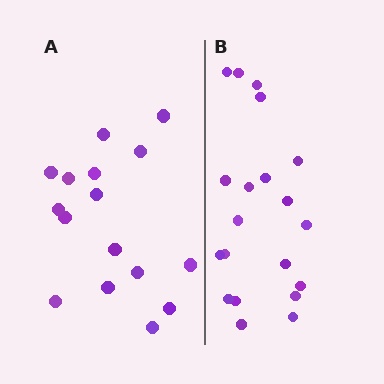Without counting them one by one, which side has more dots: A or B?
Region B (the right region) has more dots.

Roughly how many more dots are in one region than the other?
Region B has about 4 more dots than region A.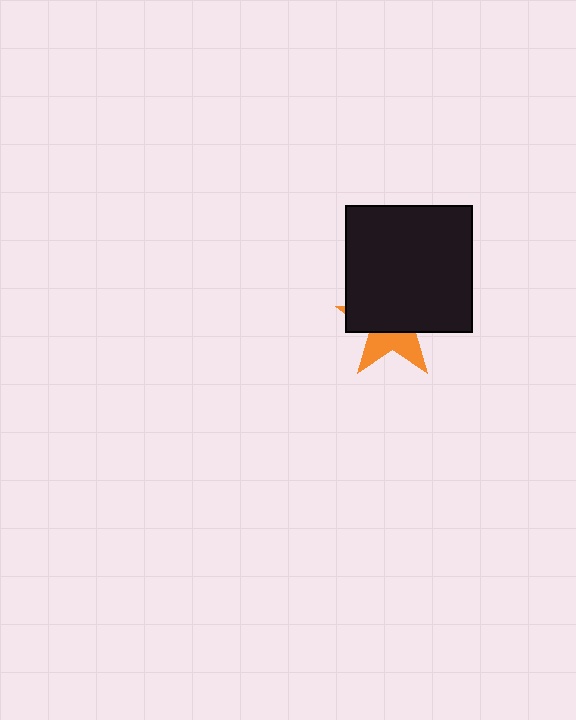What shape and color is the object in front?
The object in front is a black square.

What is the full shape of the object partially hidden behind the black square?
The partially hidden object is an orange star.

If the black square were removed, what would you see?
You would see the complete orange star.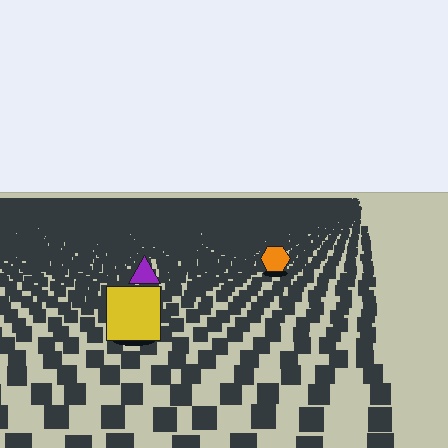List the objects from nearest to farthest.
From nearest to farthest: the yellow square, the purple triangle, the orange hexagon.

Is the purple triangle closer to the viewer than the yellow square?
No. The yellow square is closer — you can tell from the texture gradient: the ground texture is coarser near it.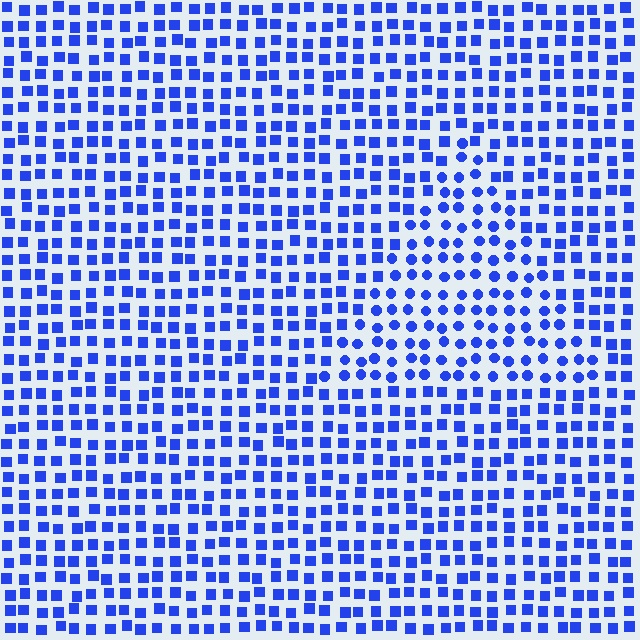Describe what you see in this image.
The image is filled with small blue elements arranged in a uniform grid. A triangle-shaped region contains circles, while the surrounding area contains squares. The boundary is defined purely by the change in element shape.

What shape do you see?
I see a triangle.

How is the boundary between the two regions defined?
The boundary is defined by a change in element shape: circles inside vs. squares outside. All elements share the same color and spacing.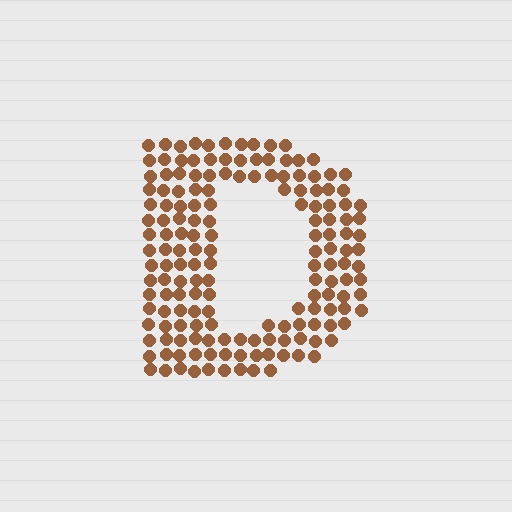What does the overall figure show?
The overall figure shows the letter D.